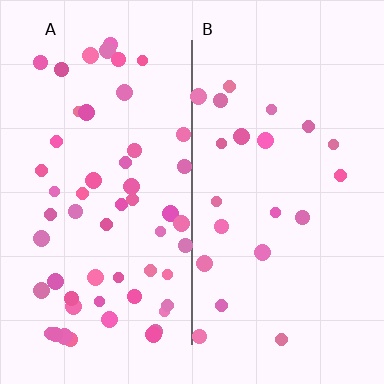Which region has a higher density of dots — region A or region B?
A (the left).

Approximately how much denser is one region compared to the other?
Approximately 2.6× — region A over region B.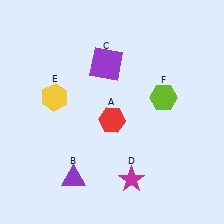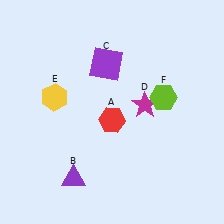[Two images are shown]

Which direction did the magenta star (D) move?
The magenta star (D) moved up.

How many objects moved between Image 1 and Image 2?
1 object moved between the two images.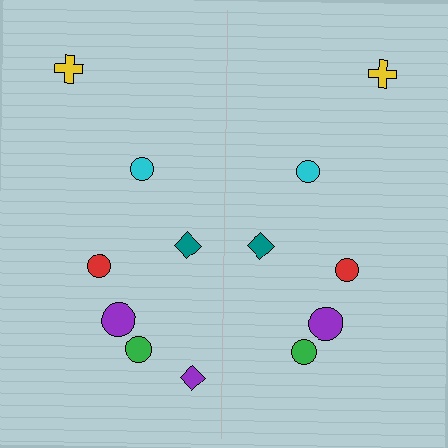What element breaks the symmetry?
A purple diamond is missing from the right side.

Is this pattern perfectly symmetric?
No, the pattern is not perfectly symmetric. A purple diamond is missing from the right side.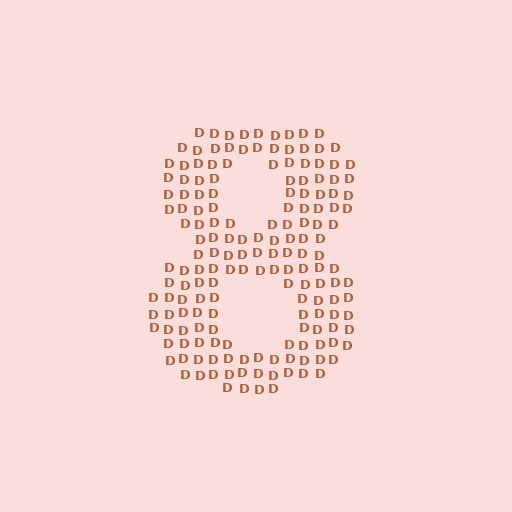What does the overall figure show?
The overall figure shows the digit 8.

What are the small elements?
The small elements are letter D's.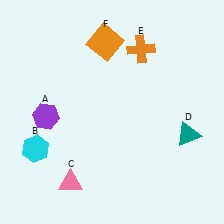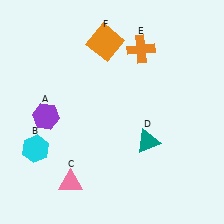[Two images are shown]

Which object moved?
The teal triangle (D) moved left.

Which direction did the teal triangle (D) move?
The teal triangle (D) moved left.